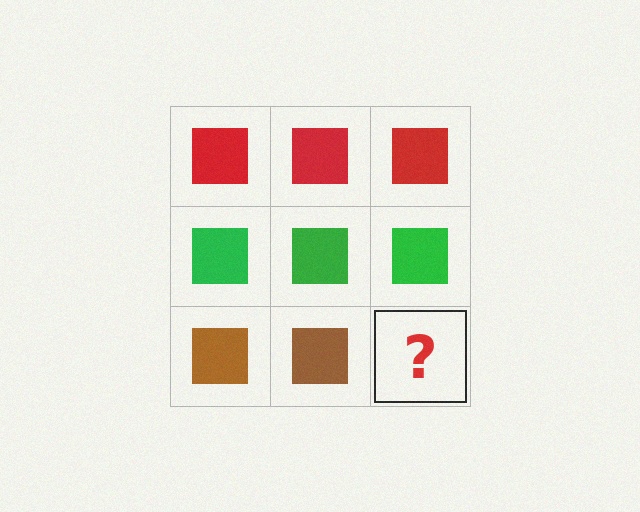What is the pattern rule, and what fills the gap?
The rule is that each row has a consistent color. The gap should be filled with a brown square.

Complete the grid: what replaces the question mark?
The question mark should be replaced with a brown square.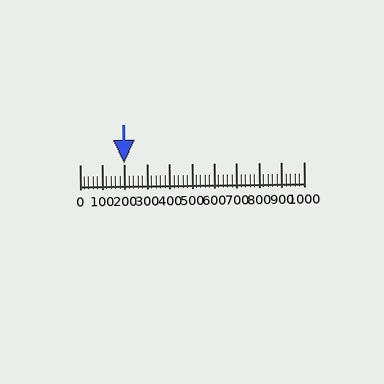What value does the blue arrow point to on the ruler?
The blue arrow points to approximately 199.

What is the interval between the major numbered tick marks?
The major tick marks are spaced 100 units apart.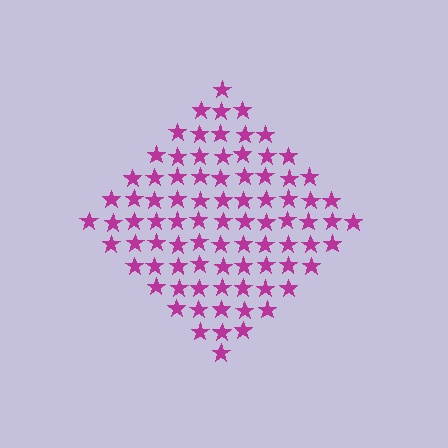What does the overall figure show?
The overall figure shows a diamond.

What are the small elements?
The small elements are stars.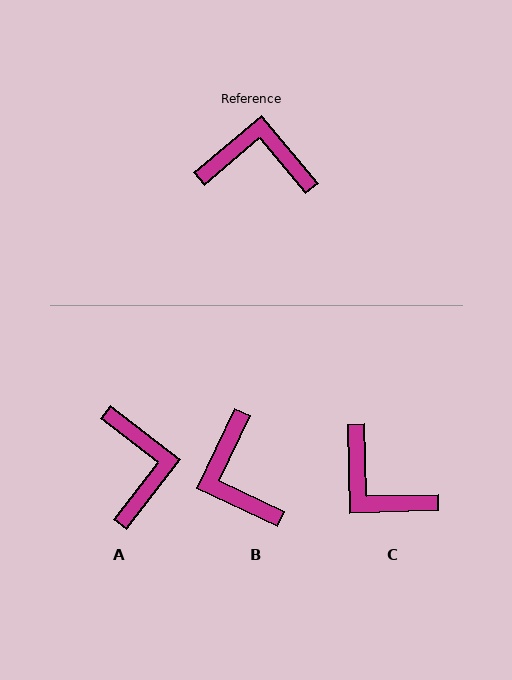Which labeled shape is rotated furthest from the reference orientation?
C, about 141 degrees away.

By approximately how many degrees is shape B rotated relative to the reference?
Approximately 115 degrees counter-clockwise.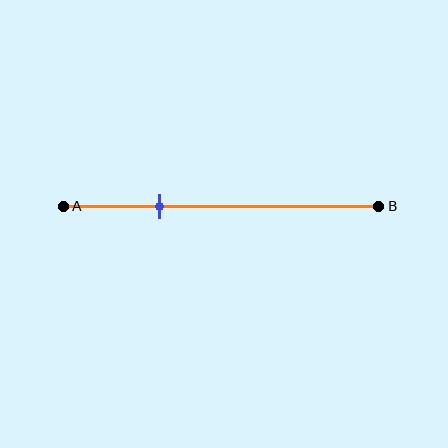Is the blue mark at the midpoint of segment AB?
No, the mark is at about 30% from A, not at the 50% midpoint.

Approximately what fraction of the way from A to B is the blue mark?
The blue mark is approximately 30% of the way from A to B.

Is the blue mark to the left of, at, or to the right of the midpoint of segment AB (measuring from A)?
The blue mark is to the left of the midpoint of segment AB.